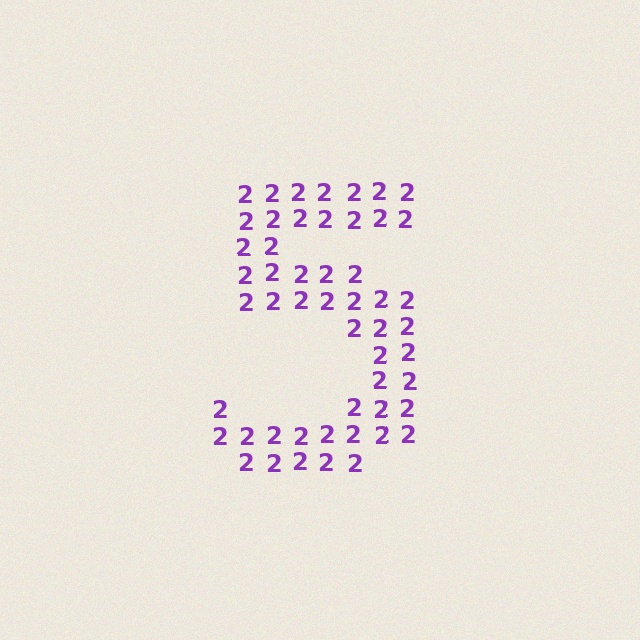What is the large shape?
The large shape is the digit 5.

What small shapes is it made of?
It is made of small digit 2's.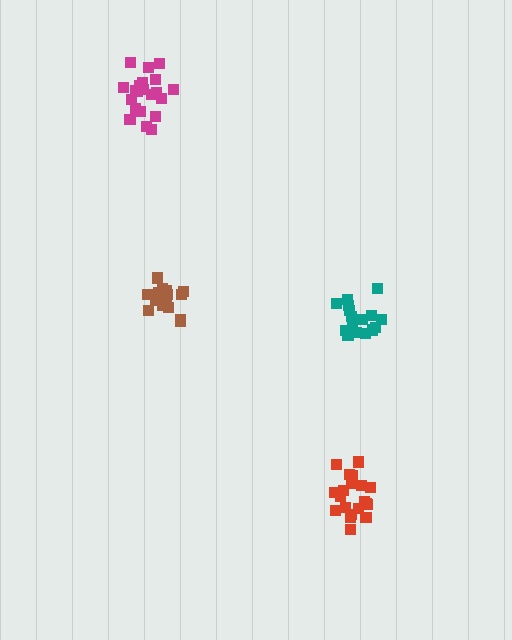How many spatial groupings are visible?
There are 4 spatial groupings.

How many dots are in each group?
Group 1: 18 dots, Group 2: 21 dots, Group 3: 15 dots, Group 4: 20 dots (74 total).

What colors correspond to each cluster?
The clusters are colored: teal, magenta, brown, red.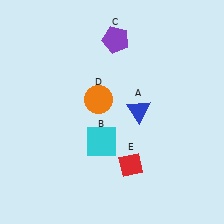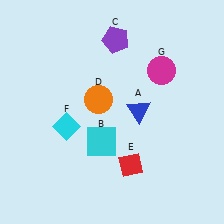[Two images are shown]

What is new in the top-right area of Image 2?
A magenta circle (G) was added in the top-right area of Image 2.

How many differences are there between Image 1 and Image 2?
There are 2 differences between the two images.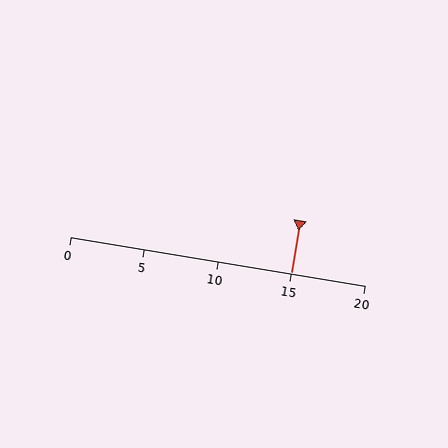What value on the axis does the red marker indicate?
The marker indicates approximately 15.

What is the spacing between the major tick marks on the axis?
The major ticks are spaced 5 apart.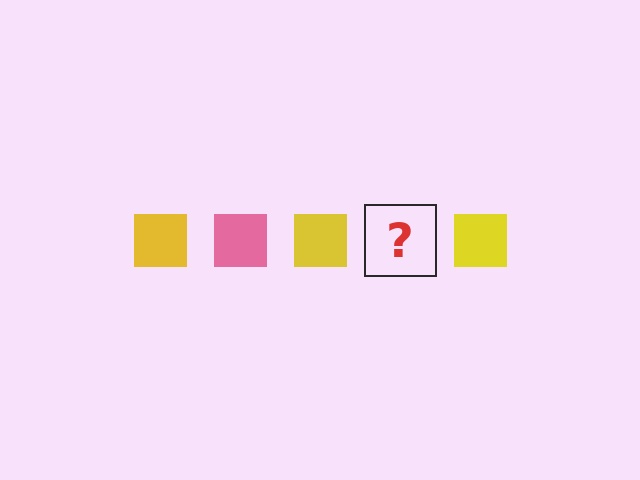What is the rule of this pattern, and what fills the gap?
The rule is that the pattern cycles through yellow, pink squares. The gap should be filled with a pink square.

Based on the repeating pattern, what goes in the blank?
The blank should be a pink square.